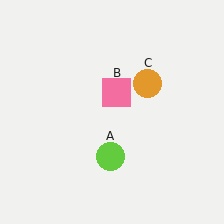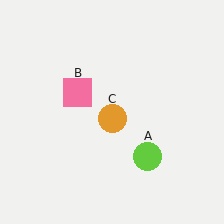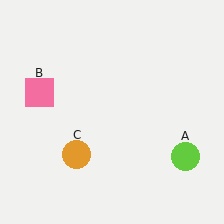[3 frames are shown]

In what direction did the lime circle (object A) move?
The lime circle (object A) moved right.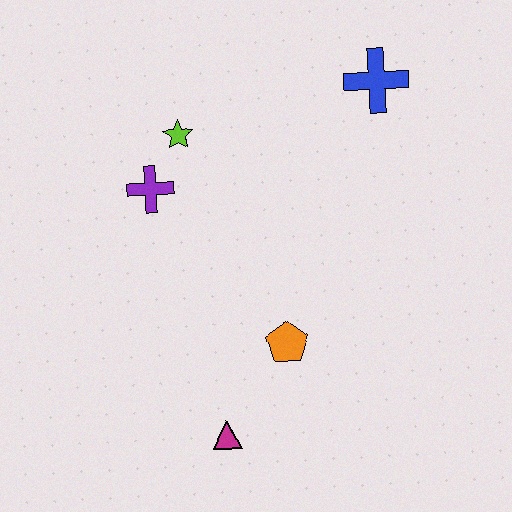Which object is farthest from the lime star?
The magenta triangle is farthest from the lime star.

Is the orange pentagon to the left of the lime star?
No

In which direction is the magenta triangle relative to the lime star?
The magenta triangle is below the lime star.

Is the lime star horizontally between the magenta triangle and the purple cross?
Yes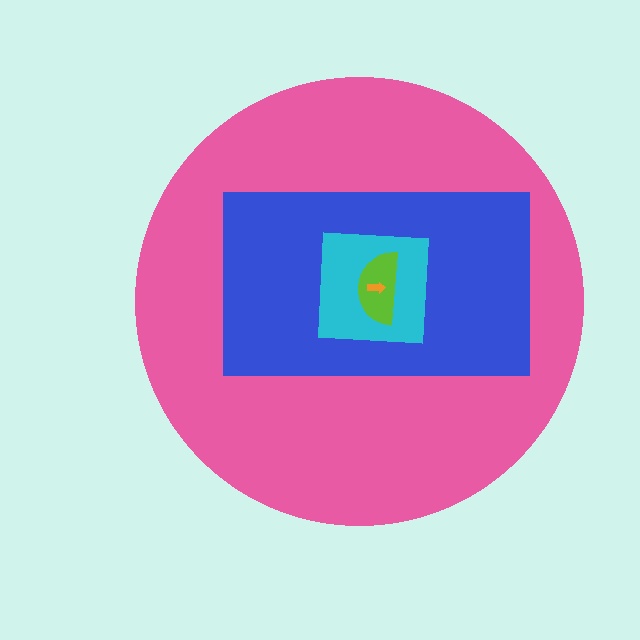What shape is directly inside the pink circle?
The blue rectangle.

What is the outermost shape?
The pink circle.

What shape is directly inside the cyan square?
The lime semicircle.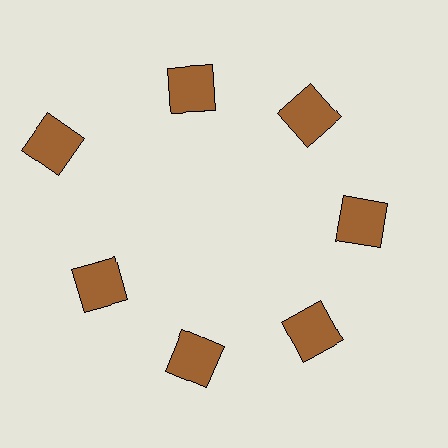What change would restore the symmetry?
The symmetry would be restored by moving it inward, back onto the ring so that all 7 squares sit at equal angles and equal distance from the center.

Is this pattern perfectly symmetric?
No. The 7 brown squares are arranged in a ring, but one element near the 10 o'clock position is pushed outward from the center, breaking the 7-fold rotational symmetry.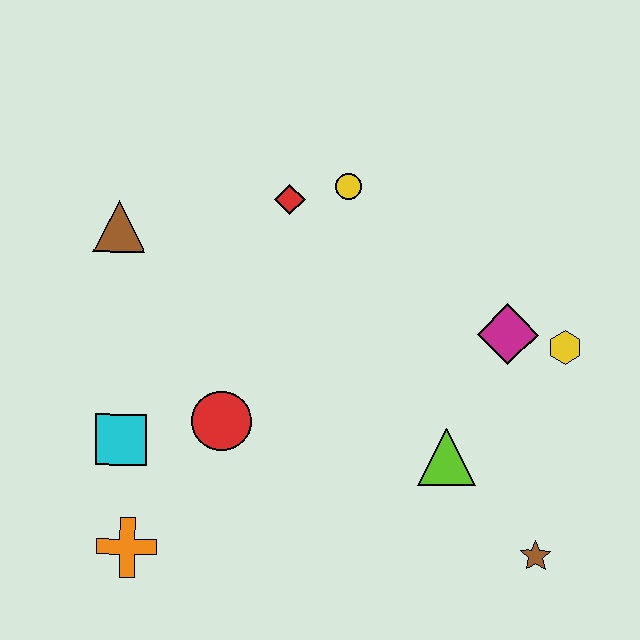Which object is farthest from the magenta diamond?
The orange cross is farthest from the magenta diamond.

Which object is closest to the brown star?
The lime triangle is closest to the brown star.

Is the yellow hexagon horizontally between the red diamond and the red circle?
No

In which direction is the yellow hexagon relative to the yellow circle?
The yellow hexagon is to the right of the yellow circle.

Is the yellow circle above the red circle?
Yes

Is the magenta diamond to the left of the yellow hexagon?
Yes